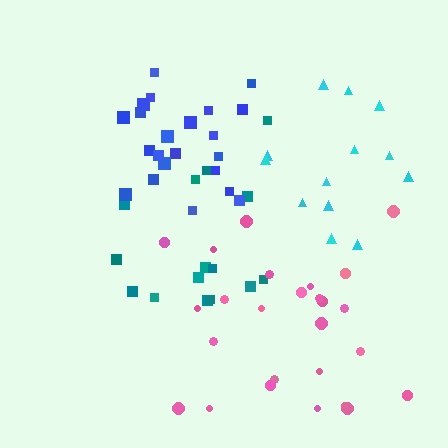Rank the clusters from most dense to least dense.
blue, cyan, pink, teal.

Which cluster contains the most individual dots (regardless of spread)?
Pink (26).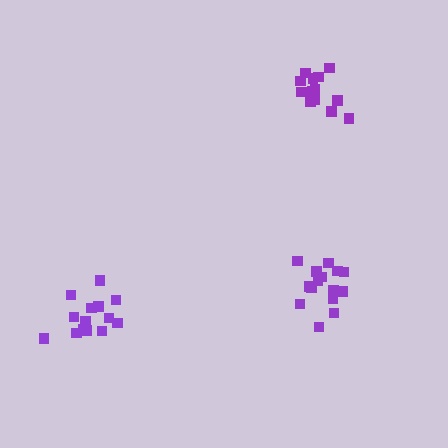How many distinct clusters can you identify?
There are 3 distinct clusters.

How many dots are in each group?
Group 1: 13 dots, Group 2: 14 dots, Group 3: 15 dots (42 total).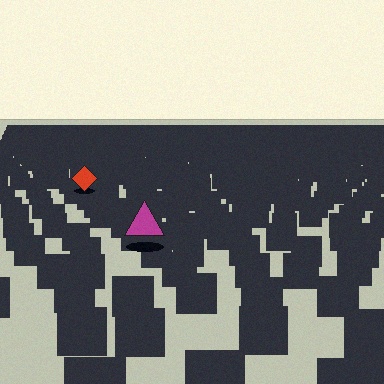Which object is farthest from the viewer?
The red diamond is farthest from the viewer. It appears smaller and the ground texture around it is denser.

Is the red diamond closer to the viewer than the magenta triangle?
No. The magenta triangle is closer — you can tell from the texture gradient: the ground texture is coarser near it.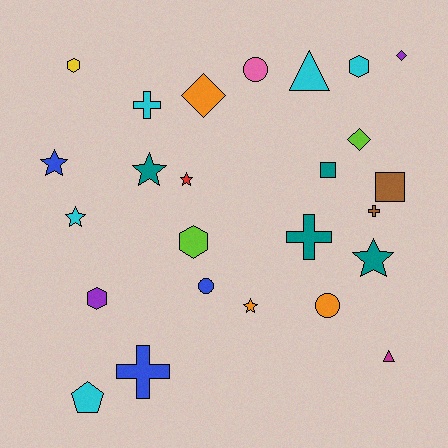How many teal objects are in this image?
There are 4 teal objects.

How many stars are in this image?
There are 6 stars.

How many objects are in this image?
There are 25 objects.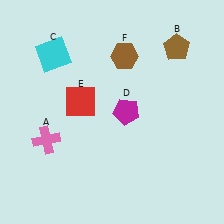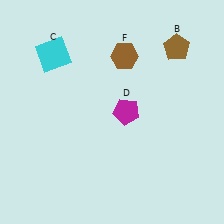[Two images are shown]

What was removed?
The red square (E), the pink cross (A) were removed in Image 2.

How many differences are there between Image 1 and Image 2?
There are 2 differences between the two images.